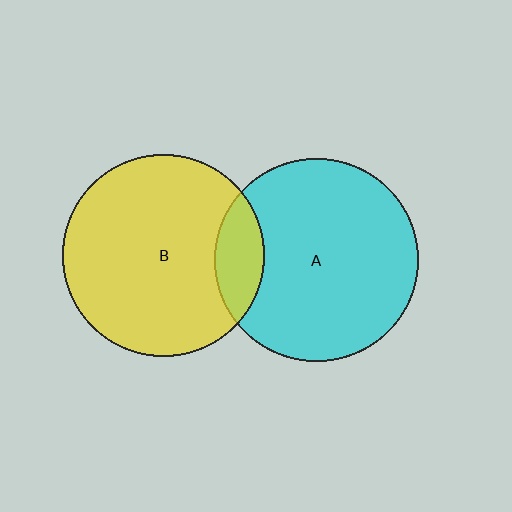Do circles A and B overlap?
Yes.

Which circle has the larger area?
Circle A (cyan).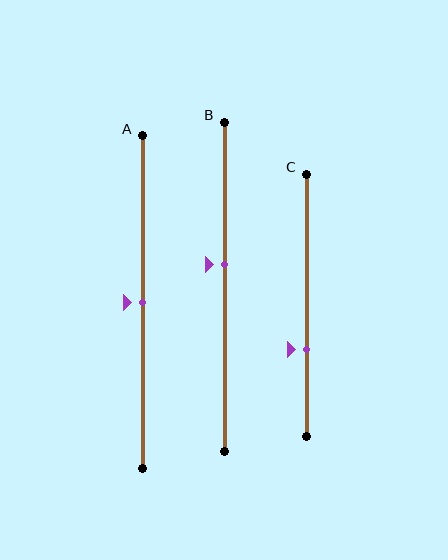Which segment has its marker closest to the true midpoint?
Segment A has its marker closest to the true midpoint.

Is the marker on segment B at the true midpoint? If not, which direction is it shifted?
No, the marker on segment B is shifted upward by about 7% of the segment length.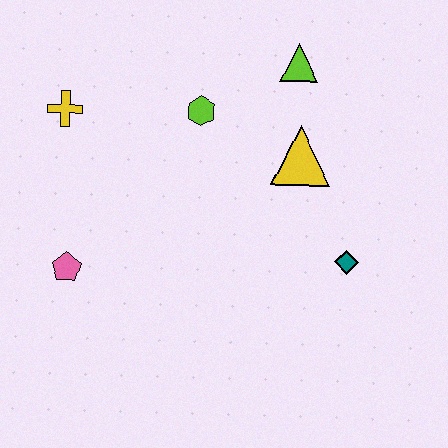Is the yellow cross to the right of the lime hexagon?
No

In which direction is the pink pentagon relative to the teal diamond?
The pink pentagon is to the left of the teal diamond.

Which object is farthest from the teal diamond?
The yellow cross is farthest from the teal diamond.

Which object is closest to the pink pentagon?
The yellow cross is closest to the pink pentagon.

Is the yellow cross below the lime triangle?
Yes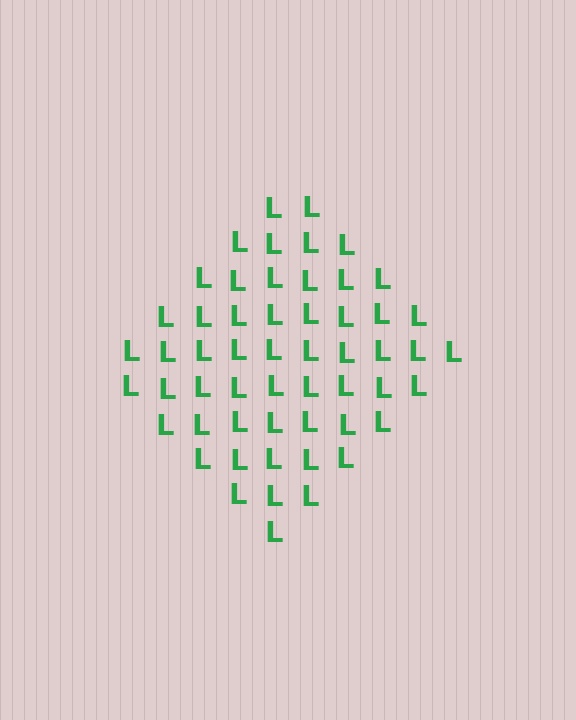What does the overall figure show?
The overall figure shows a diamond.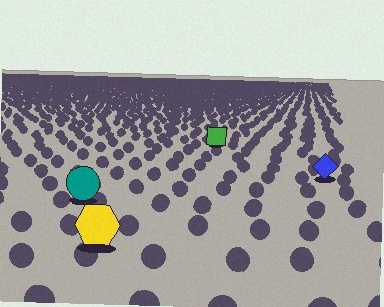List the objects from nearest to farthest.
From nearest to farthest: the yellow hexagon, the teal circle, the blue diamond, the green square.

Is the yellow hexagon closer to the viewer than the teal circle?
Yes. The yellow hexagon is closer — you can tell from the texture gradient: the ground texture is coarser near it.